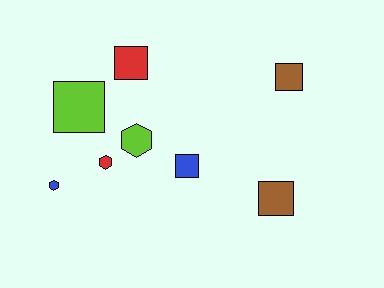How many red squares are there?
There is 1 red square.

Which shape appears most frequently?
Square, with 5 objects.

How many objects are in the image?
There are 8 objects.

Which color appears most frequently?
Lime, with 2 objects.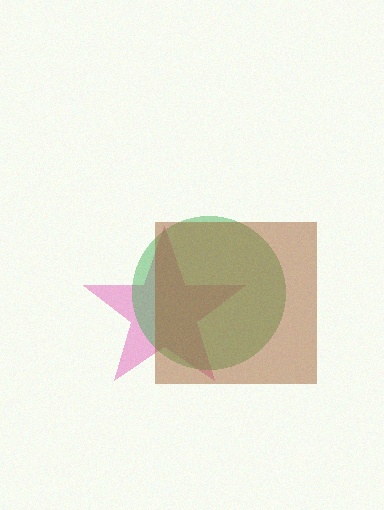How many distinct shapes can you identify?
There are 3 distinct shapes: a pink star, a green circle, a brown square.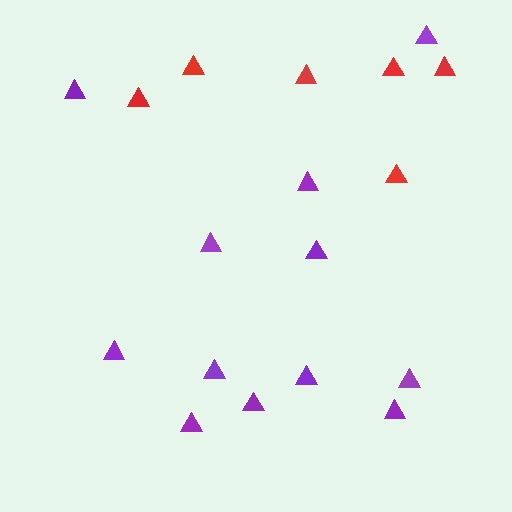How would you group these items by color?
There are 2 groups: one group of red triangles (6) and one group of purple triangles (12).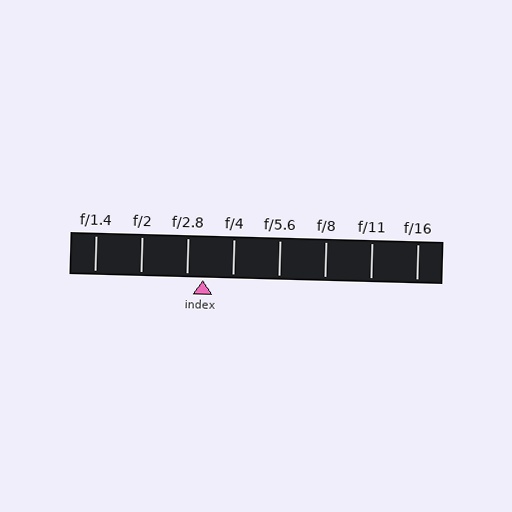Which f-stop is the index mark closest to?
The index mark is closest to f/2.8.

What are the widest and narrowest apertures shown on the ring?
The widest aperture shown is f/1.4 and the narrowest is f/16.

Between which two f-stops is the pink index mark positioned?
The index mark is between f/2.8 and f/4.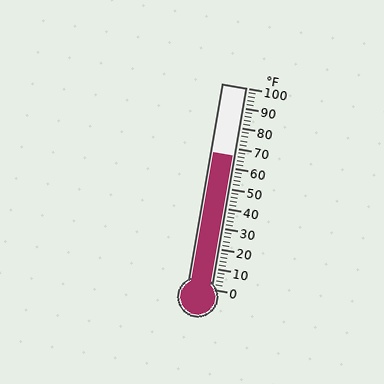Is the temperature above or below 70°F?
The temperature is below 70°F.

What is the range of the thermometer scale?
The thermometer scale ranges from 0°F to 100°F.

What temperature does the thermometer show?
The thermometer shows approximately 66°F.